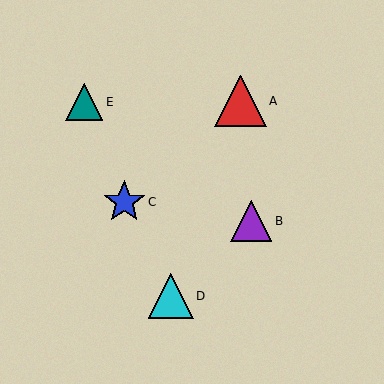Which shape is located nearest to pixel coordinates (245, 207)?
The purple triangle (labeled B) at (251, 221) is nearest to that location.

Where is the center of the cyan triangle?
The center of the cyan triangle is at (171, 296).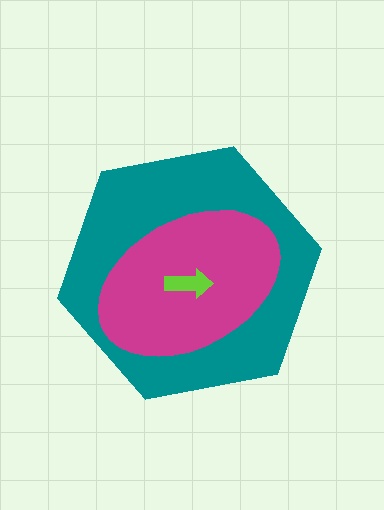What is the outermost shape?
The teal hexagon.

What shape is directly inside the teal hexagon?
The magenta ellipse.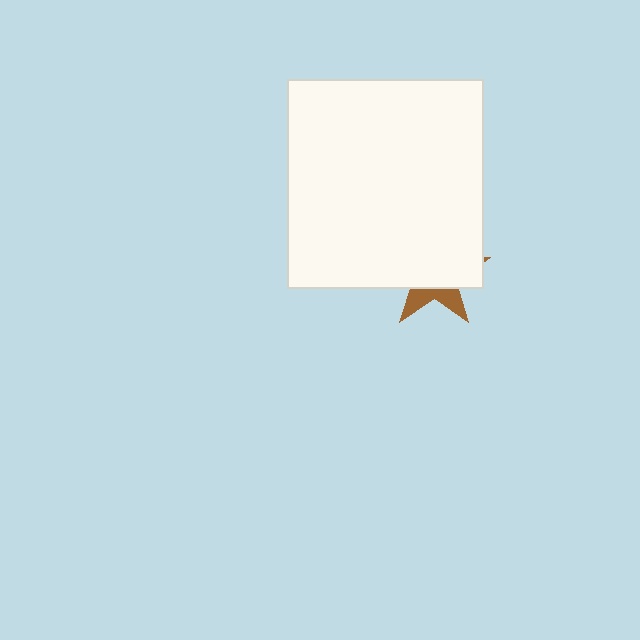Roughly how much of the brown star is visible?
A small part of it is visible (roughly 29%).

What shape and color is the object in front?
The object in front is a white rectangle.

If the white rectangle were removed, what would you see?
You would see the complete brown star.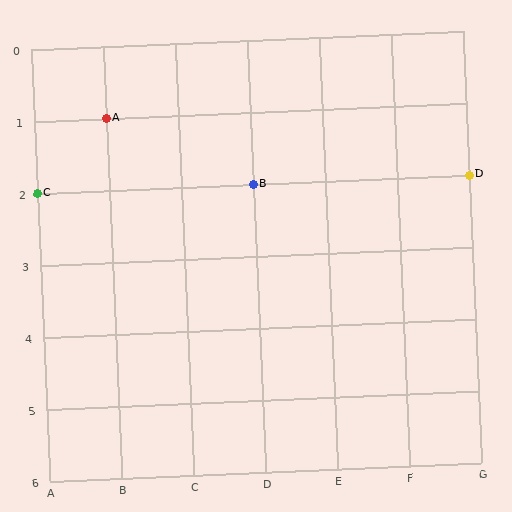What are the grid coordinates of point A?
Point A is at grid coordinates (B, 1).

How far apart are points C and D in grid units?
Points C and D are 6 columns apart.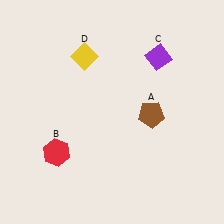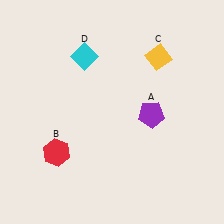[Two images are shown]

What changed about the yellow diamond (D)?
In Image 1, D is yellow. In Image 2, it changed to cyan.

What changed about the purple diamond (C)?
In Image 1, C is purple. In Image 2, it changed to yellow.